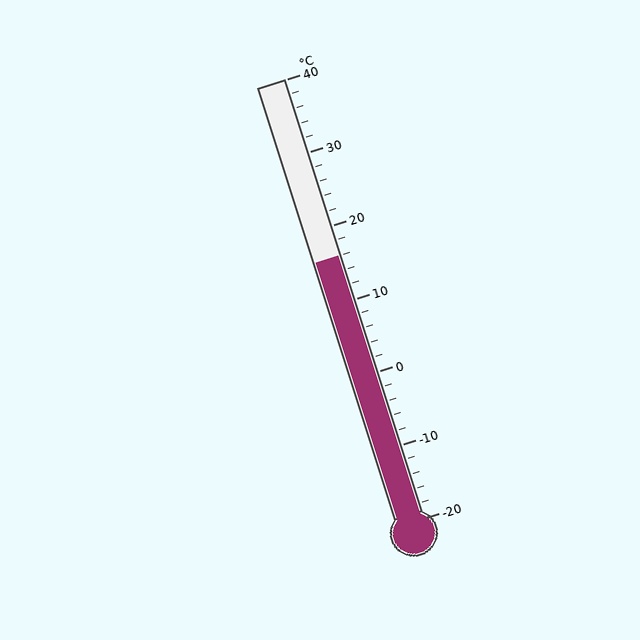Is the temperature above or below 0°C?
The temperature is above 0°C.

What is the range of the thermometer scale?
The thermometer scale ranges from -20°C to 40°C.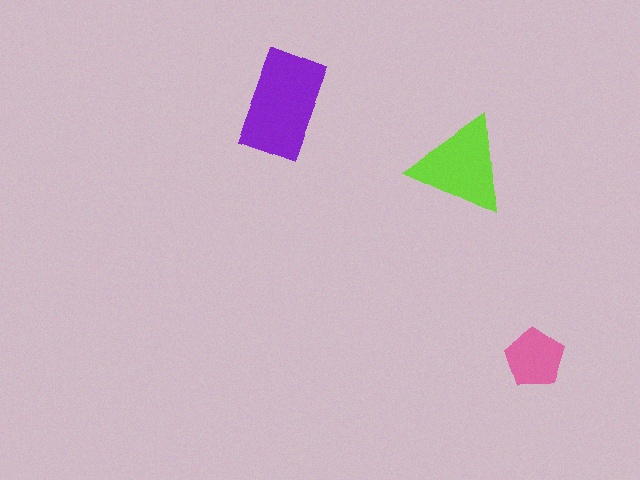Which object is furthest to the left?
The purple rectangle is leftmost.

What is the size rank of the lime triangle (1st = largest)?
2nd.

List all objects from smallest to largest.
The pink pentagon, the lime triangle, the purple rectangle.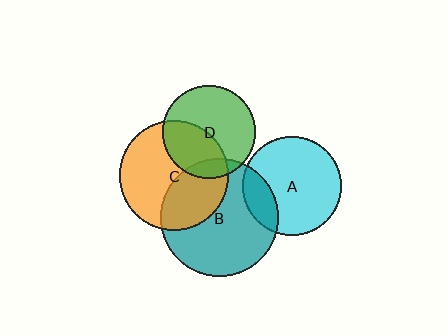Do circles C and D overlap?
Yes.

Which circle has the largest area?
Circle B (teal).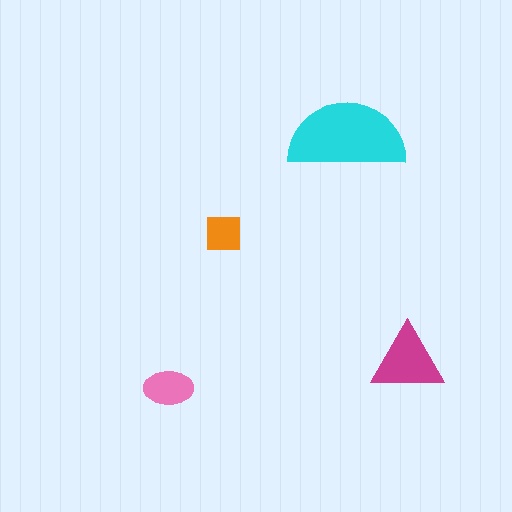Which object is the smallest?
The orange square.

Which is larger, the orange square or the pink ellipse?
The pink ellipse.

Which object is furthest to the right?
The magenta triangle is rightmost.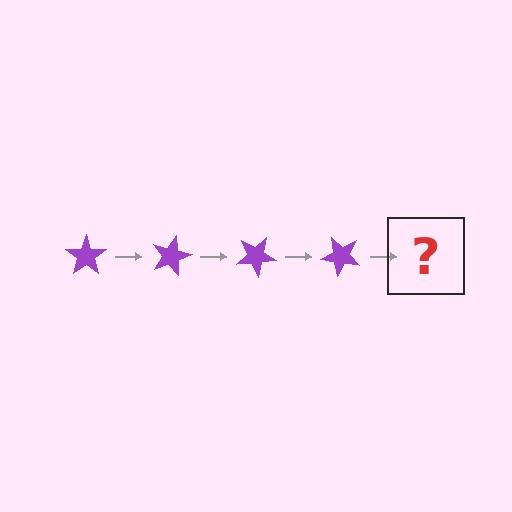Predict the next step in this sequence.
The next step is a purple star rotated 60 degrees.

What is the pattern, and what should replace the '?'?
The pattern is that the star rotates 15 degrees each step. The '?' should be a purple star rotated 60 degrees.